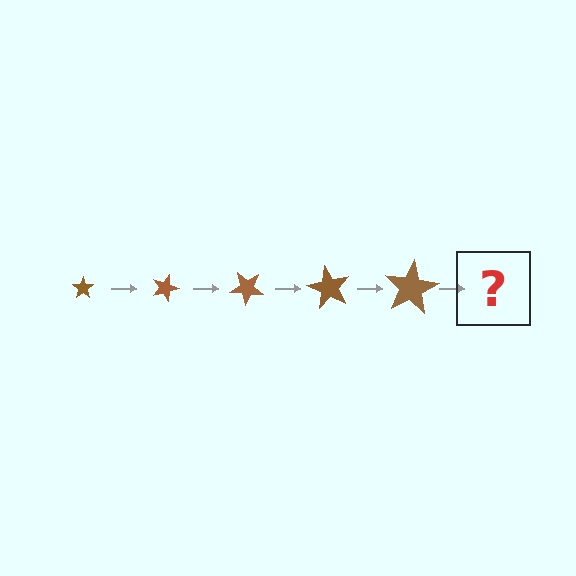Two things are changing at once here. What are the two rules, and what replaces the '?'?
The two rules are that the star grows larger each step and it rotates 20 degrees each step. The '?' should be a star, larger than the previous one and rotated 100 degrees from the start.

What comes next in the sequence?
The next element should be a star, larger than the previous one and rotated 100 degrees from the start.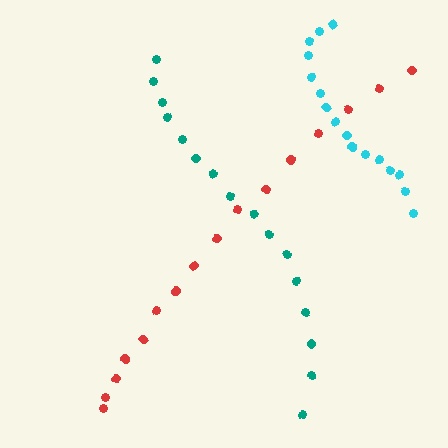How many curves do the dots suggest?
There are 3 distinct paths.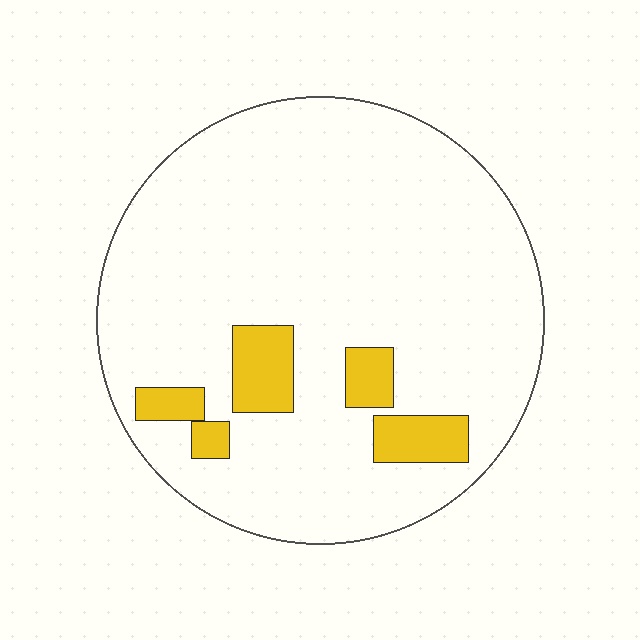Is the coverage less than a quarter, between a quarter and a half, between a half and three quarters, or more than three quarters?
Less than a quarter.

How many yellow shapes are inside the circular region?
5.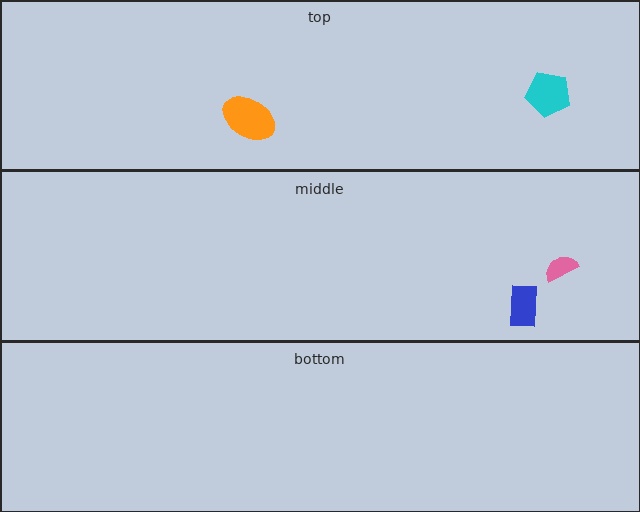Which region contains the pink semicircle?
The middle region.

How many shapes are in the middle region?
2.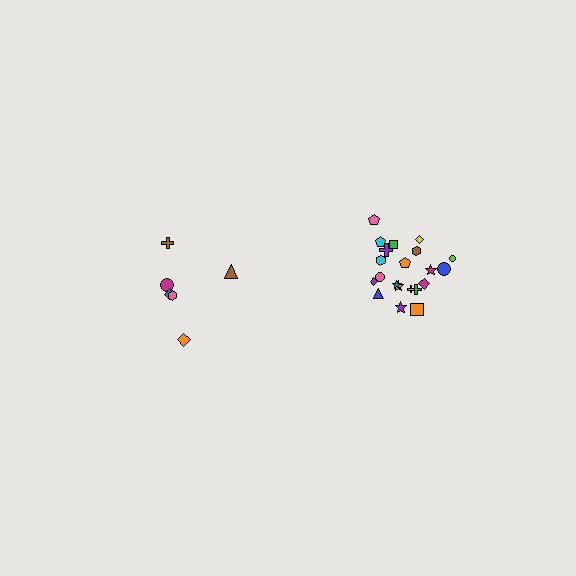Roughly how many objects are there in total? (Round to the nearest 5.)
Roughly 30 objects in total.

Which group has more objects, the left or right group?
The right group.